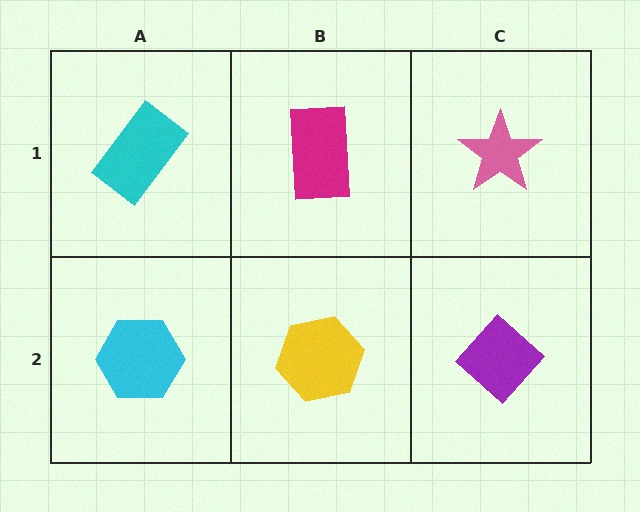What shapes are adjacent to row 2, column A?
A cyan rectangle (row 1, column A), a yellow hexagon (row 2, column B).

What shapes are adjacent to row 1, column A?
A cyan hexagon (row 2, column A), a magenta rectangle (row 1, column B).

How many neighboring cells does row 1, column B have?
3.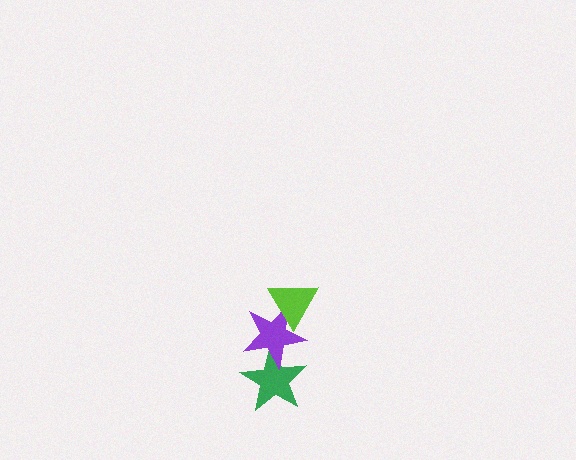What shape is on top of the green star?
The purple star is on top of the green star.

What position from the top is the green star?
The green star is 3rd from the top.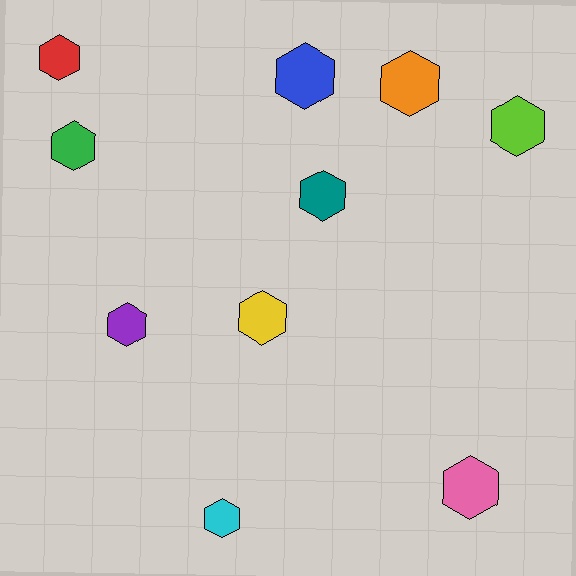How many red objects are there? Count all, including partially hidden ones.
There is 1 red object.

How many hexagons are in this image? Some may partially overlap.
There are 10 hexagons.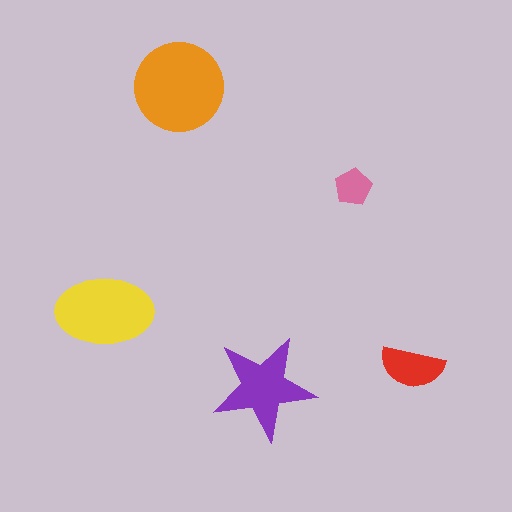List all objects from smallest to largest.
The pink pentagon, the red semicircle, the purple star, the yellow ellipse, the orange circle.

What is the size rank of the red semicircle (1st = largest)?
4th.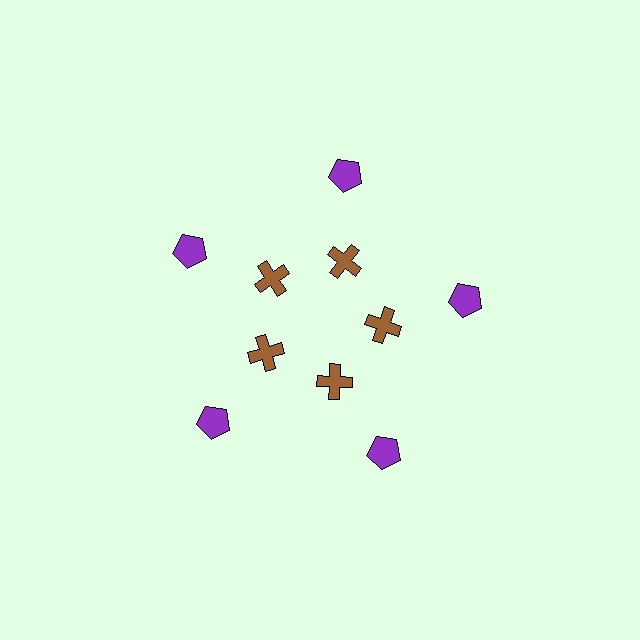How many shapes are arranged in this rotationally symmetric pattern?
There are 10 shapes, arranged in 5 groups of 2.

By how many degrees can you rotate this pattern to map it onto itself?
The pattern maps onto itself every 72 degrees of rotation.